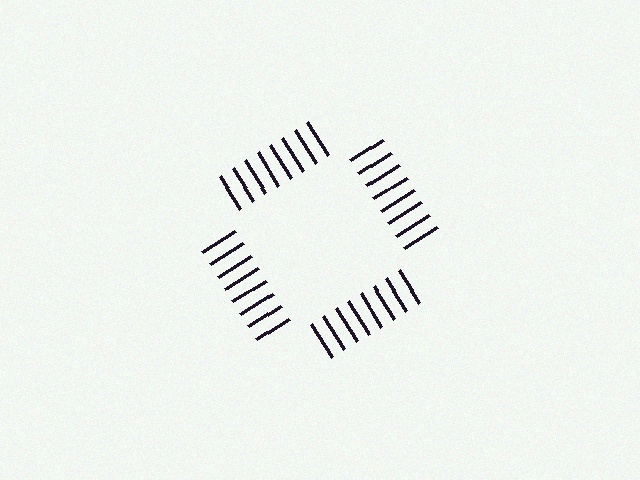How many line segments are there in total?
32 — 8 along each of the 4 edges.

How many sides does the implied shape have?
4 sides — the line-ends trace a square.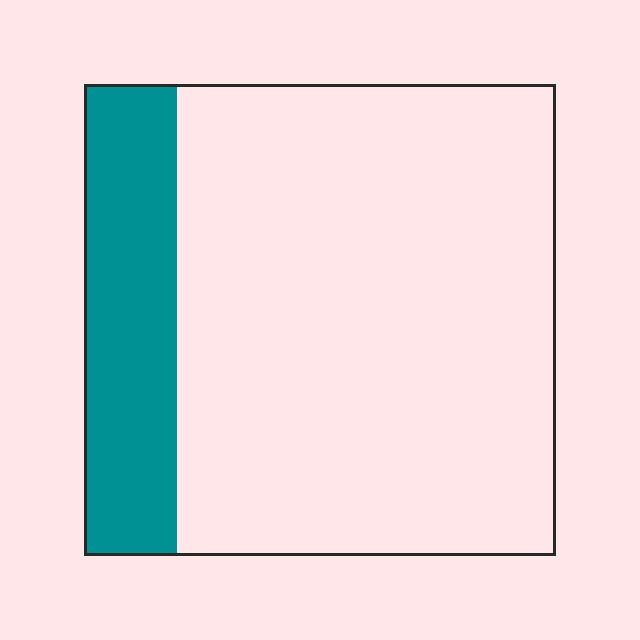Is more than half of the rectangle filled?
No.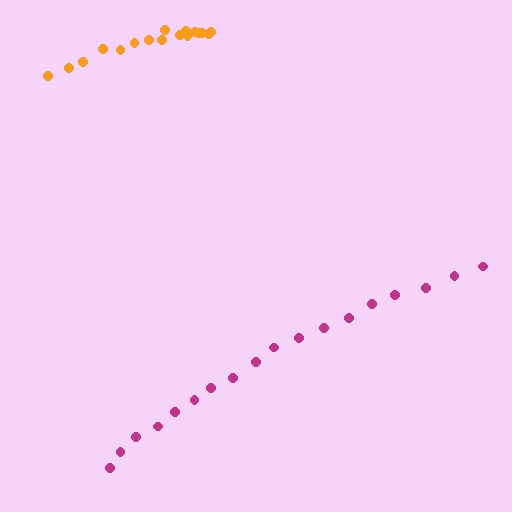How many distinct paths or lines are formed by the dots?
There are 2 distinct paths.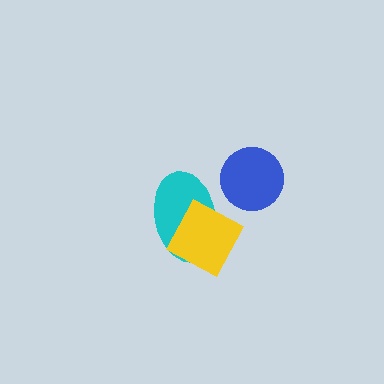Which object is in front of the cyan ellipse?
The yellow diamond is in front of the cyan ellipse.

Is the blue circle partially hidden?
No, no other shape covers it.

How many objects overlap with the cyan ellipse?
1 object overlaps with the cyan ellipse.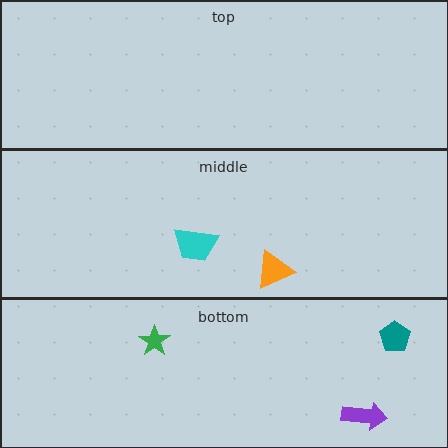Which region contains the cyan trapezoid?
The middle region.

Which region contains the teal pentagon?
The bottom region.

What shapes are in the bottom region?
The teal pentagon, the purple arrow, the green star.